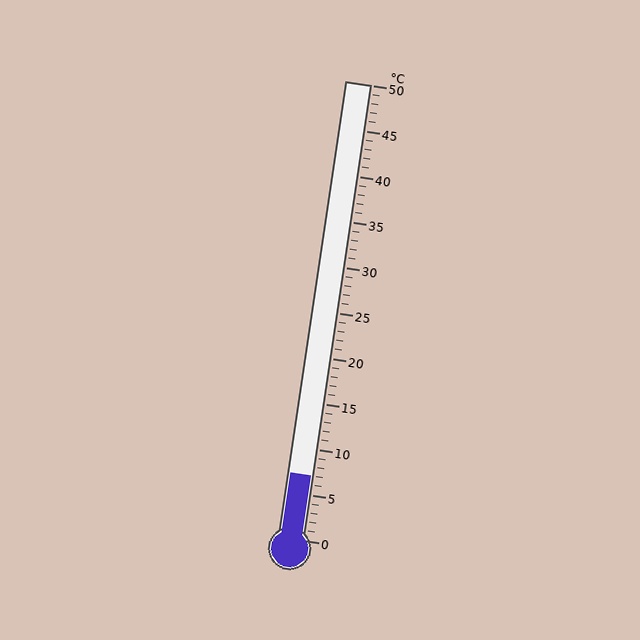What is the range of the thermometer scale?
The thermometer scale ranges from 0°C to 50°C.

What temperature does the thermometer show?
The thermometer shows approximately 7°C.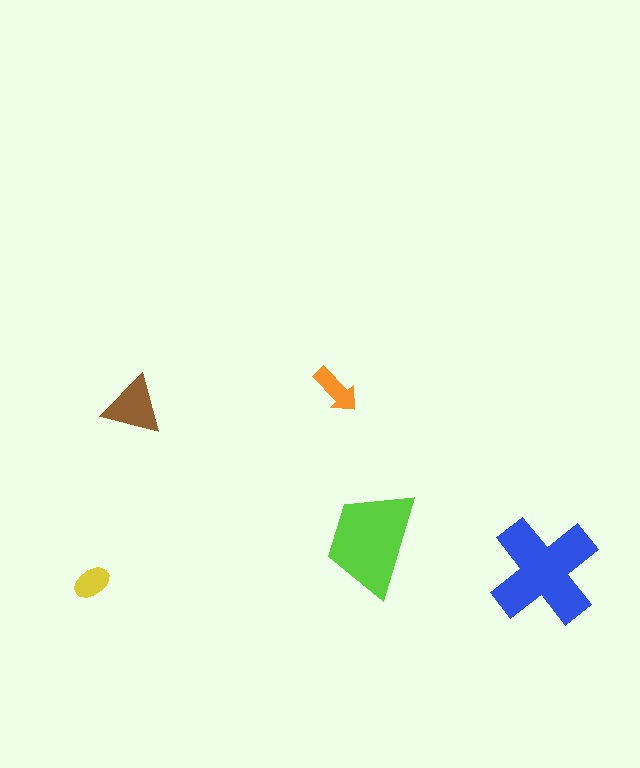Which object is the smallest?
The yellow ellipse.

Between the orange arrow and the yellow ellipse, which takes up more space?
The orange arrow.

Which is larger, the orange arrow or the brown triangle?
The brown triangle.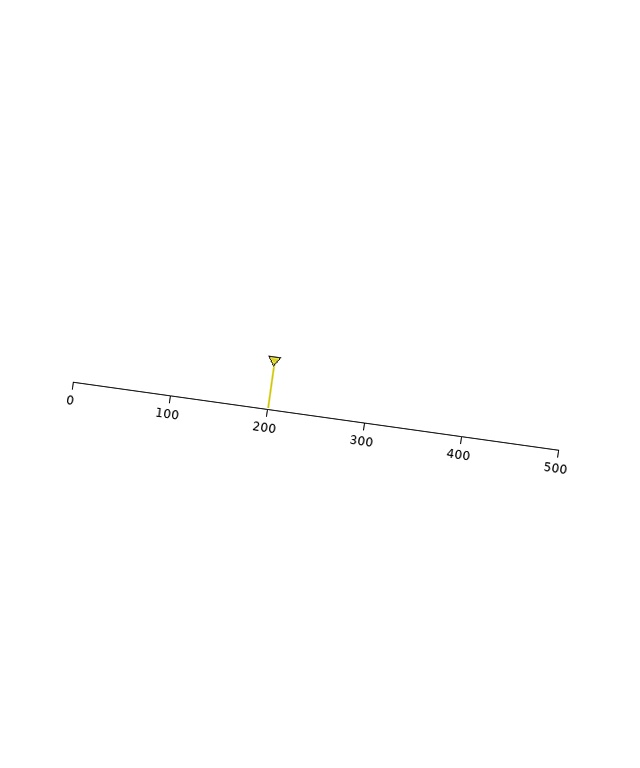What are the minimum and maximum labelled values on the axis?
The axis runs from 0 to 500.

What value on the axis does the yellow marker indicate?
The marker indicates approximately 200.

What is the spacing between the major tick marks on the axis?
The major ticks are spaced 100 apart.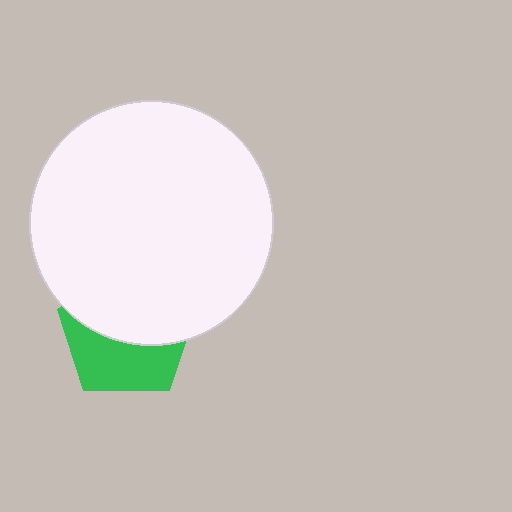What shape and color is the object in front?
The object in front is a white circle.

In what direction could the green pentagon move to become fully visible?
The green pentagon could move down. That would shift it out from behind the white circle entirely.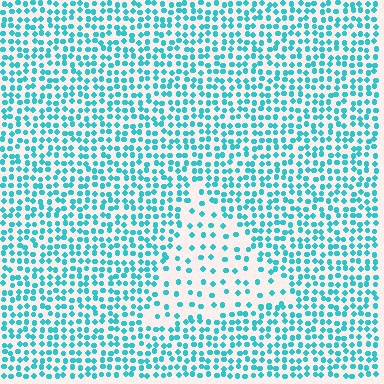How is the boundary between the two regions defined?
The boundary is defined by a change in element density (approximately 2.3x ratio). All elements are the same color, size, and shape.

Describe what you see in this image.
The image contains small cyan elements arranged at two different densities. A triangle-shaped region is visible where the elements are less densely packed than the surrounding area.